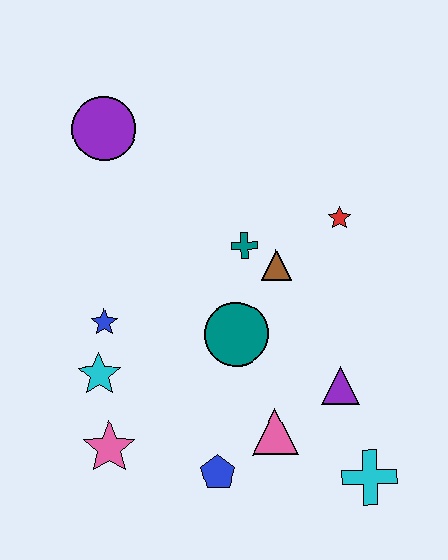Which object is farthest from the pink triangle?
The purple circle is farthest from the pink triangle.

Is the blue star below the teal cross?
Yes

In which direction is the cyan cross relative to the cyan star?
The cyan cross is to the right of the cyan star.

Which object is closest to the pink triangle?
The blue pentagon is closest to the pink triangle.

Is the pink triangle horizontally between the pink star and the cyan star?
No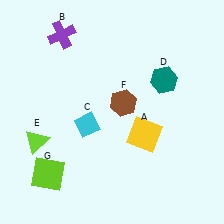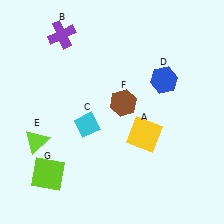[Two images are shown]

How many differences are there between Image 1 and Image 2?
There is 1 difference between the two images.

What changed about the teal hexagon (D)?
In Image 1, D is teal. In Image 2, it changed to blue.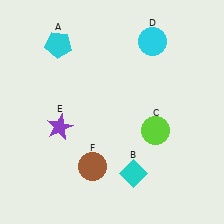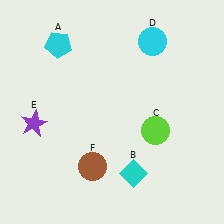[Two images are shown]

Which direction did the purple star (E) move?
The purple star (E) moved left.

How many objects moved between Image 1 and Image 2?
1 object moved between the two images.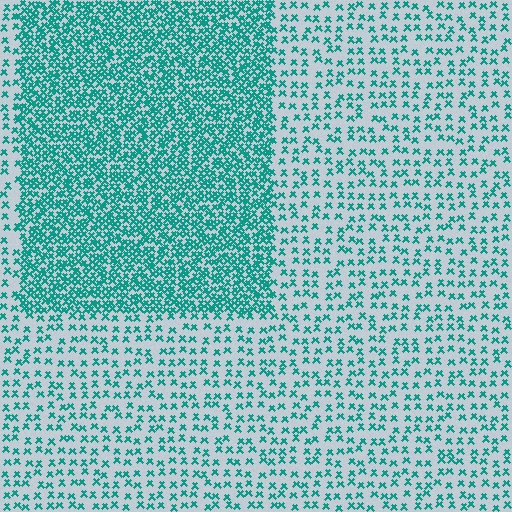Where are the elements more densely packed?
The elements are more densely packed inside the rectangle boundary.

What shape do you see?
I see a rectangle.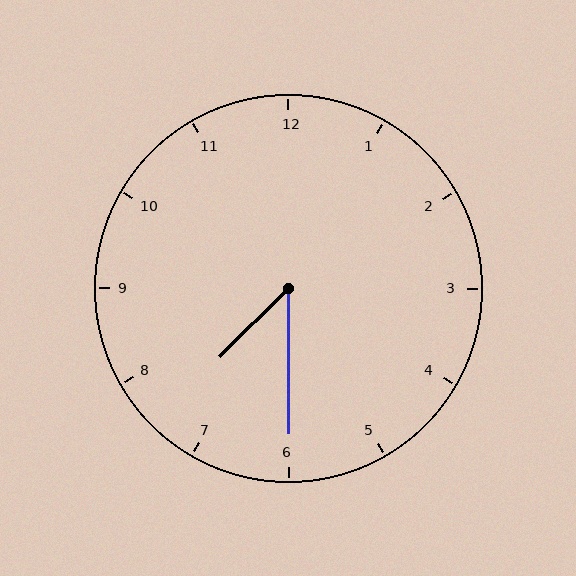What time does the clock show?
7:30.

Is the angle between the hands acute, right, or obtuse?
It is acute.